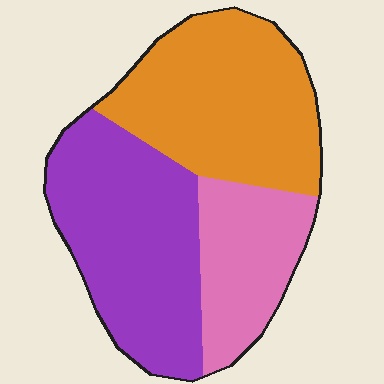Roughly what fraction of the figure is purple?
Purple covers 40% of the figure.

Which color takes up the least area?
Pink, at roughly 20%.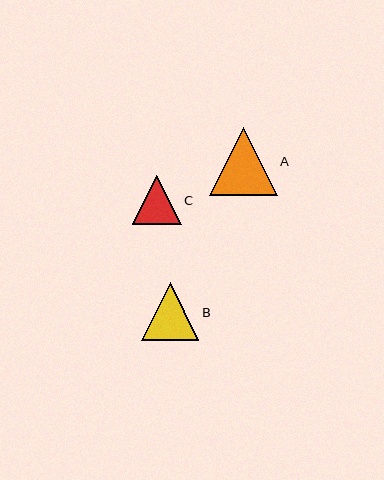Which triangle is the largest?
Triangle A is the largest with a size of approximately 68 pixels.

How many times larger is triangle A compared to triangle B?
Triangle A is approximately 1.2 times the size of triangle B.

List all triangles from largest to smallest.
From largest to smallest: A, B, C.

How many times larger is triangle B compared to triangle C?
Triangle B is approximately 1.2 times the size of triangle C.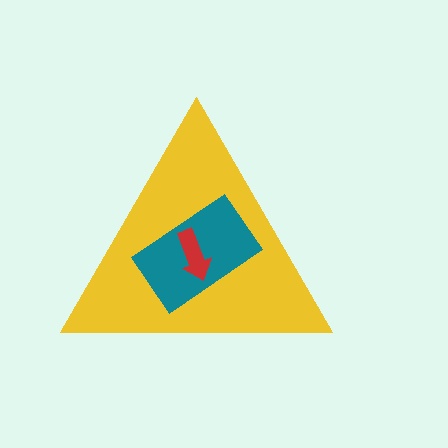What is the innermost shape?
The red arrow.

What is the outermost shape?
The yellow triangle.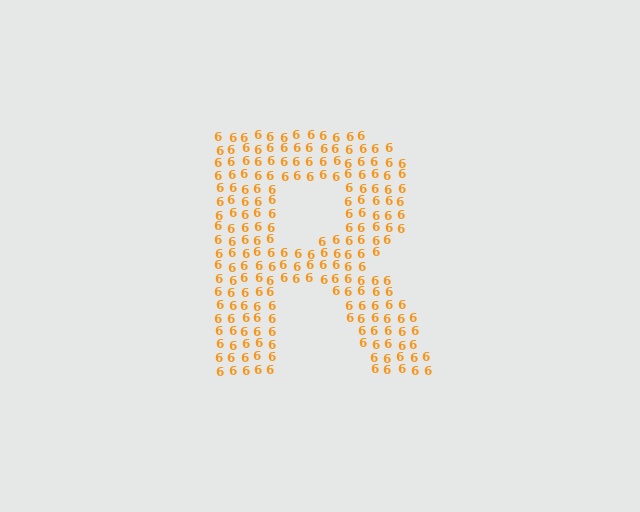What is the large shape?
The large shape is the letter R.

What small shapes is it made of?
It is made of small digit 6's.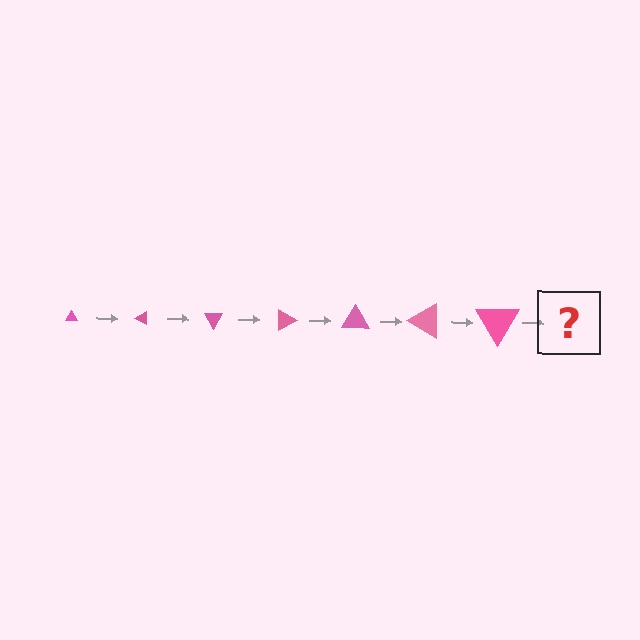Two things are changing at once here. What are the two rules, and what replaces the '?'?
The two rules are that the triangle grows larger each step and it rotates 30 degrees each step. The '?' should be a triangle, larger than the previous one and rotated 210 degrees from the start.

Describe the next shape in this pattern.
It should be a triangle, larger than the previous one and rotated 210 degrees from the start.